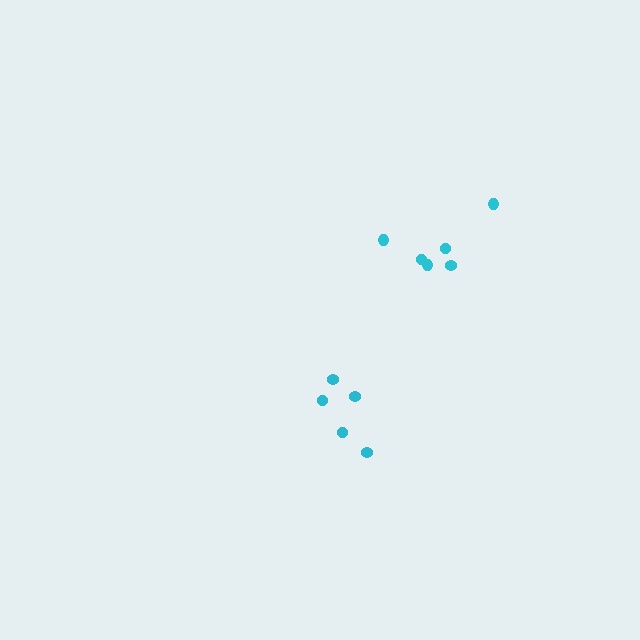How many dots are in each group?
Group 1: 5 dots, Group 2: 6 dots (11 total).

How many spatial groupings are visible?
There are 2 spatial groupings.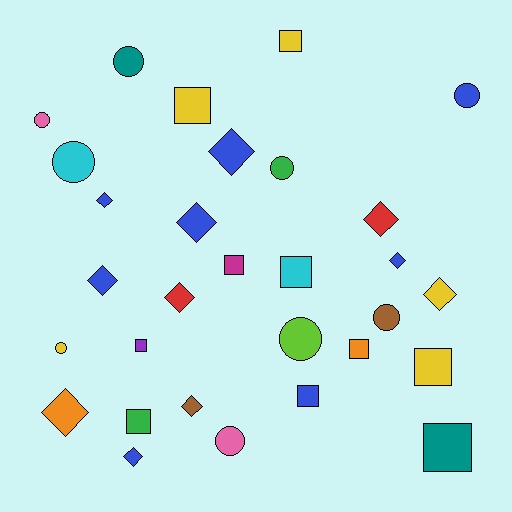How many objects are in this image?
There are 30 objects.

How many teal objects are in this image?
There are 2 teal objects.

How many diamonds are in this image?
There are 11 diamonds.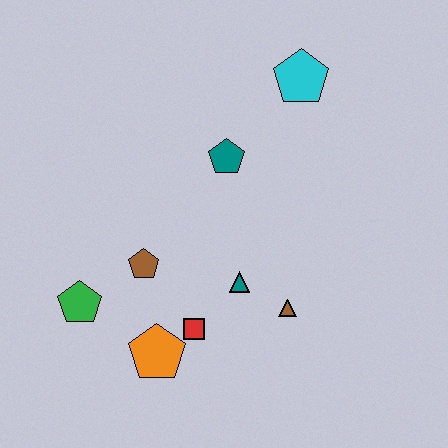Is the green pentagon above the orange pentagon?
Yes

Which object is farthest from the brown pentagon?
The cyan pentagon is farthest from the brown pentagon.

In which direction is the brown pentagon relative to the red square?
The brown pentagon is above the red square.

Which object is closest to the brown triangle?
The teal triangle is closest to the brown triangle.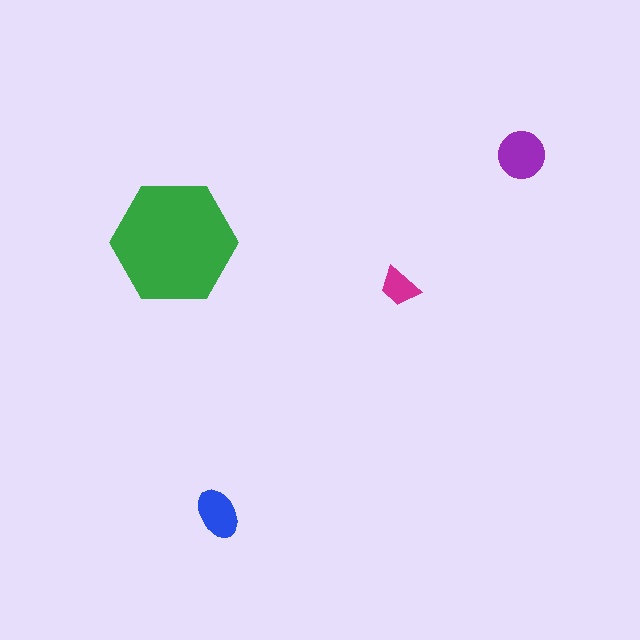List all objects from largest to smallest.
The green hexagon, the purple circle, the blue ellipse, the magenta trapezoid.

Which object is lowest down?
The blue ellipse is bottommost.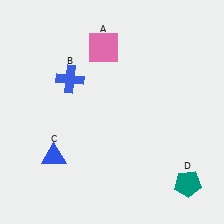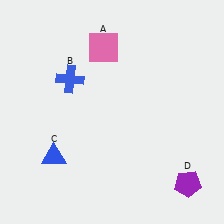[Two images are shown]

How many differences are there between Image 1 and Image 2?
There is 1 difference between the two images.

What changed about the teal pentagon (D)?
In Image 1, D is teal. In Image 2, it changed to purple.